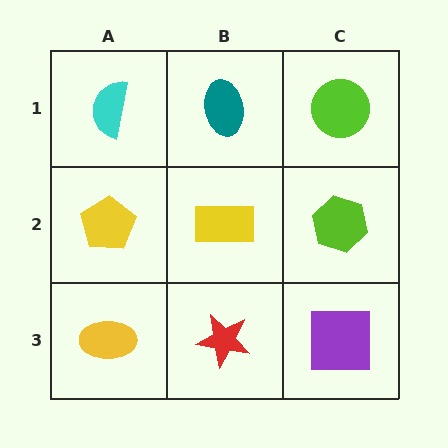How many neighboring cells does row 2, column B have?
4.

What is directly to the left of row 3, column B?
A yellow ellipse.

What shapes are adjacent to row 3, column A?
A yellow pentagon (row 2, column A), a red star (row 3, column B).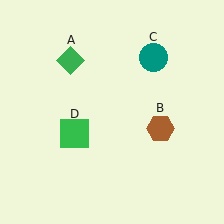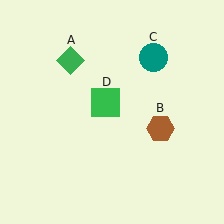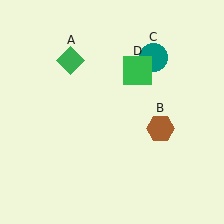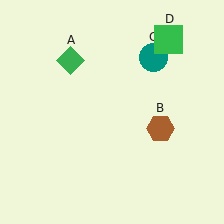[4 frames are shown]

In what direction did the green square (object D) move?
The green square (object D) moved up and to the right.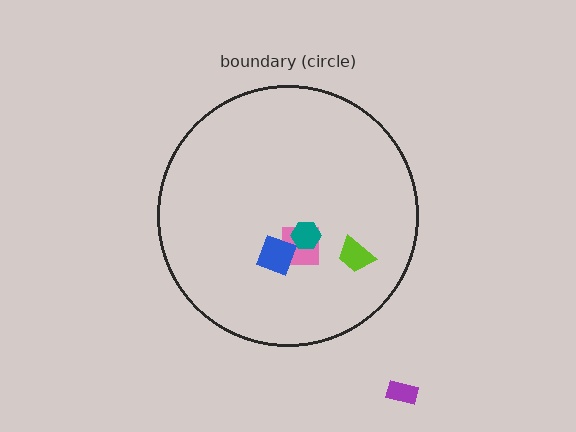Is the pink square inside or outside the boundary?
Inside.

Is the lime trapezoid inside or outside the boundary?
Inside.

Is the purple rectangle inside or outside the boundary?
Outside.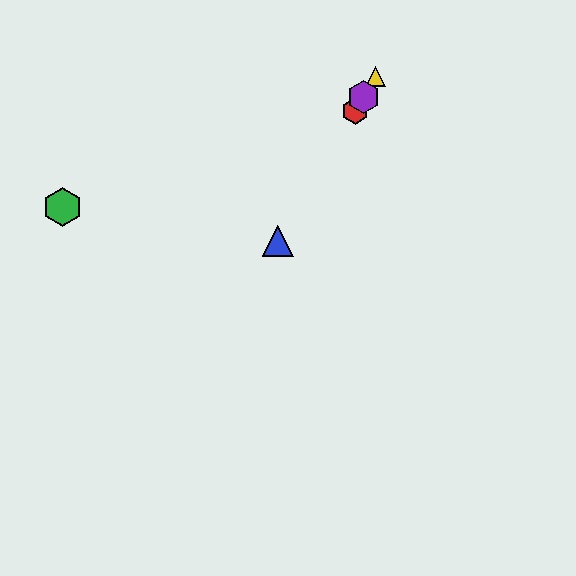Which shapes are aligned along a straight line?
The red hexagon, the blue triangle, the yellow triangle, the purple hexagon are aligned along a straight line.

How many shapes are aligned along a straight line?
4 shapes (the red hexagon, the blue triangle, the yellow triangle, the purple hexagon) are aligned along a straight line.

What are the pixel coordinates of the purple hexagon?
The purple hexagon is at (364, 97).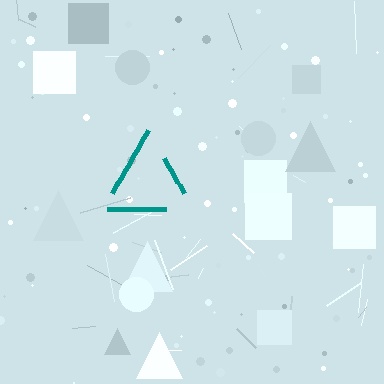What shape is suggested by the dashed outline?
The dashed outline suggests a triangle.